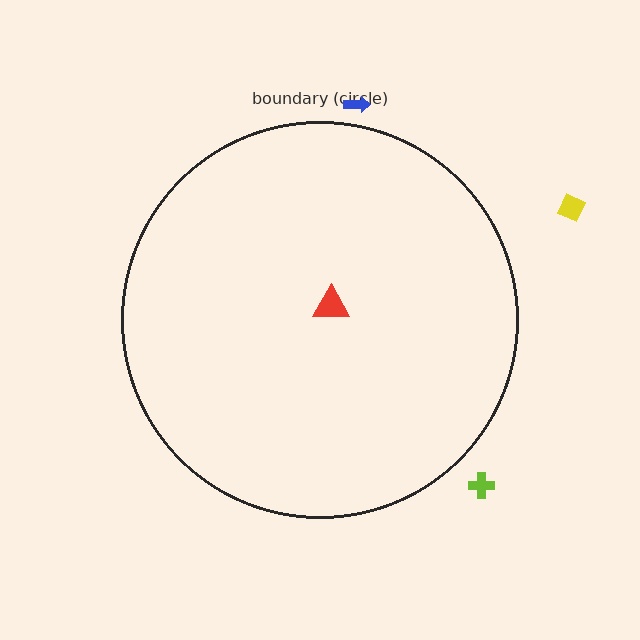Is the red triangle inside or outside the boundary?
Inside.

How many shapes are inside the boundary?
1 inside, 3 outside.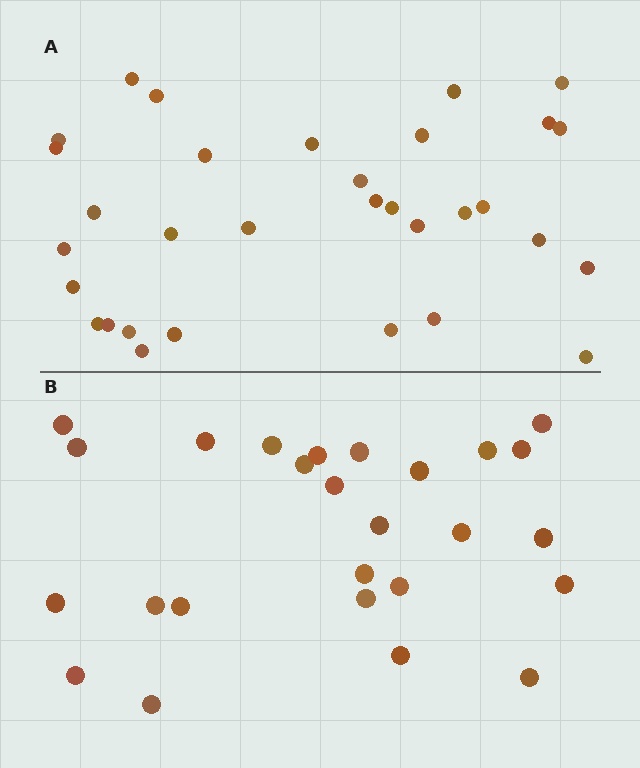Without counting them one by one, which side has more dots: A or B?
Region A (the top region) has more dots.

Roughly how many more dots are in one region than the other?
Region A has about 6 more dots than region B.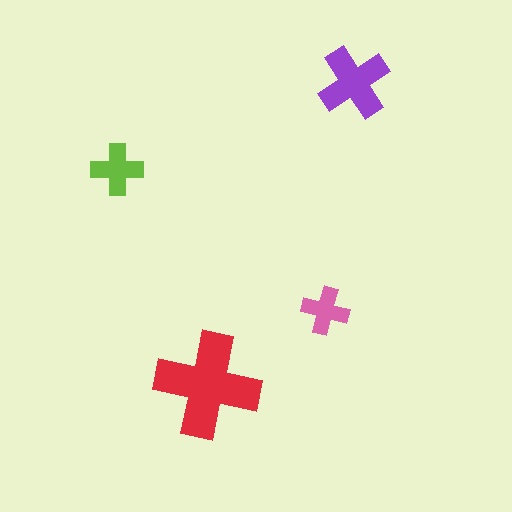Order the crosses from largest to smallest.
the red one, the purple one, the lime one, the pink one.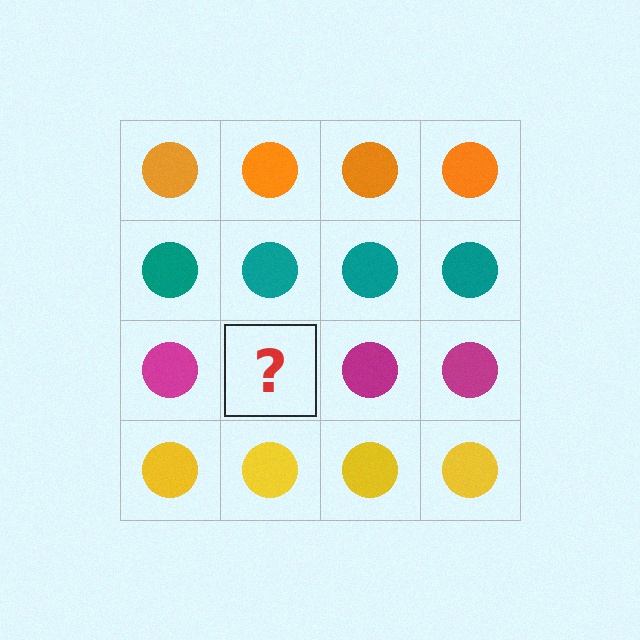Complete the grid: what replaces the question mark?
The question mark should be replaced with a magenta circle.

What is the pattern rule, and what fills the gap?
The rule is that each row has a consistent color. The gap should be filled with a magenta circle.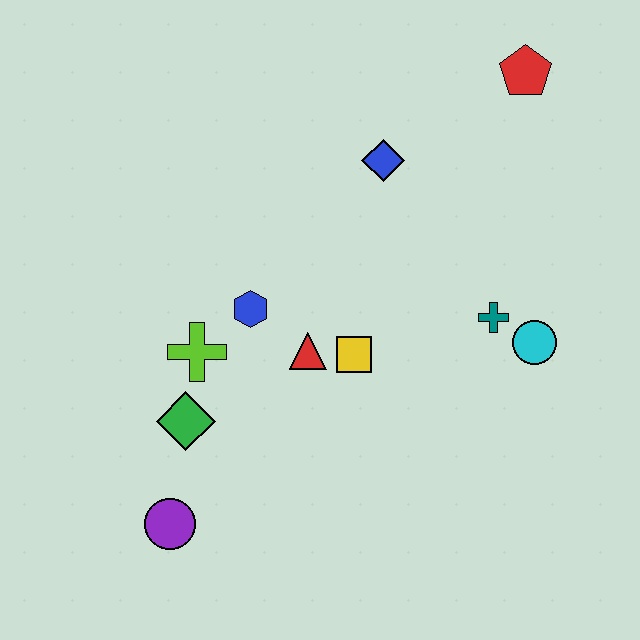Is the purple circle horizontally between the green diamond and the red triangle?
No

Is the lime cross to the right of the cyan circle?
No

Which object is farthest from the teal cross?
The purple circle is farthest from the teal cross.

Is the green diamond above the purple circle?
Yes